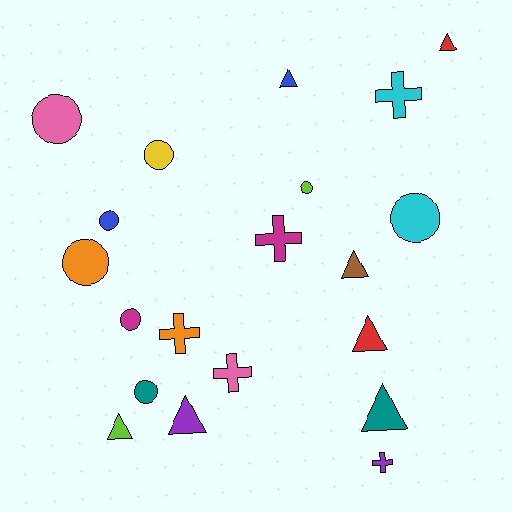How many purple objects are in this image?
There are 2 purple objects.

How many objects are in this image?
There are 20 objects.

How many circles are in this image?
There are 8 circles.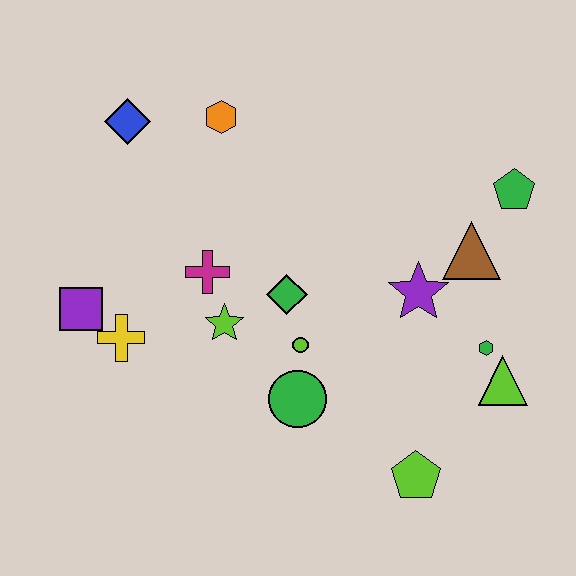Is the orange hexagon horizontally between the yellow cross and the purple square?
No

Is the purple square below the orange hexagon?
Yes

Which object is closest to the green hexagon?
The lime triangle is closest to the green hexagon.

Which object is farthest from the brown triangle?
The purple square is farthest from the brown triangle.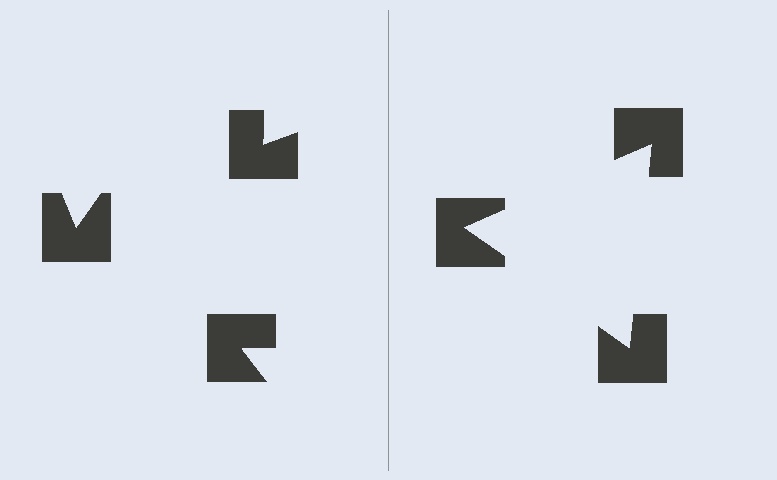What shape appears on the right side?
An illusory triangle.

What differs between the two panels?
The notched squares are positioned identically on both sides; only the wedge orientations differ. On the right they align to a triangle; on the left they are misaligned.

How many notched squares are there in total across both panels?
6 — 3 on each side.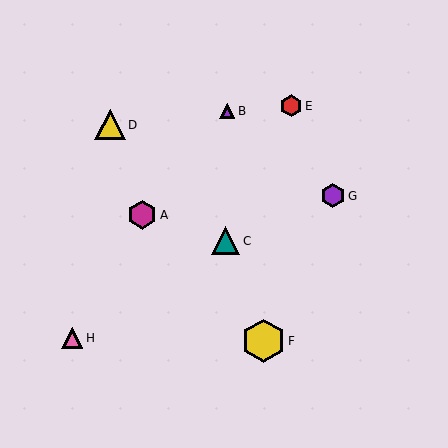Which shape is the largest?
The yellow hexagon (labeled F) is the largest.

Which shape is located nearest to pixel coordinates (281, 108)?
The red hexagon (labeled E) at (291, 106) is nearest to that location.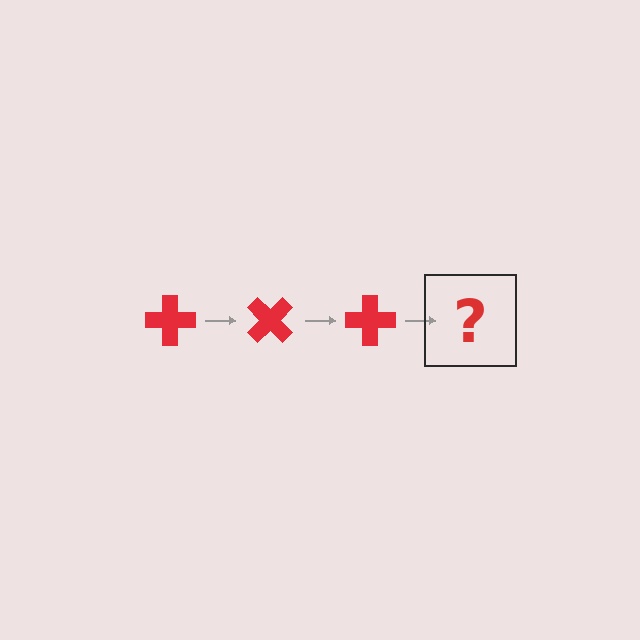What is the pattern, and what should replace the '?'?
The pattern is that the cross rotates 45 degrees each step. The '?' should be a red cross rotated 135 degrees.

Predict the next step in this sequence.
The next step is a red cross rotated 135 degrees.